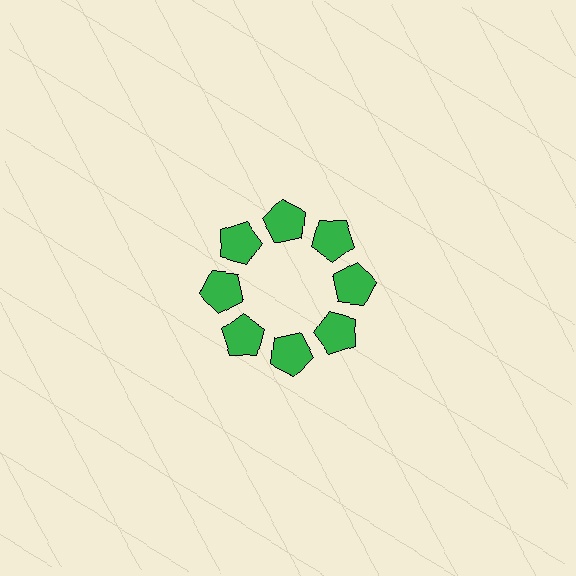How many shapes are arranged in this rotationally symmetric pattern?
There are 8 shapes, arranged in 8 groups of 1.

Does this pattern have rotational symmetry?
Yes, this pattern has 8-fold rotational symmetry. It looks the same after rotating 45 degrees around the center.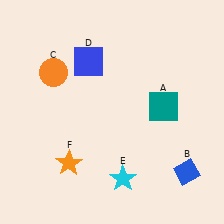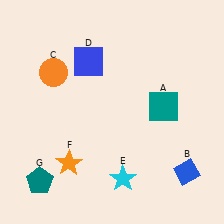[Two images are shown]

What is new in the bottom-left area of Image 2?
A teal pentagon (G) was added in the bottom-left area of Image 2.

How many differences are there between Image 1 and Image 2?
There is 1 difference between the two images.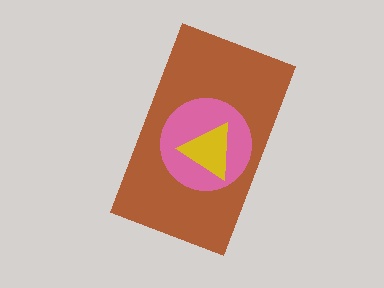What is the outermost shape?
The brown rectangle.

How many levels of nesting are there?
3.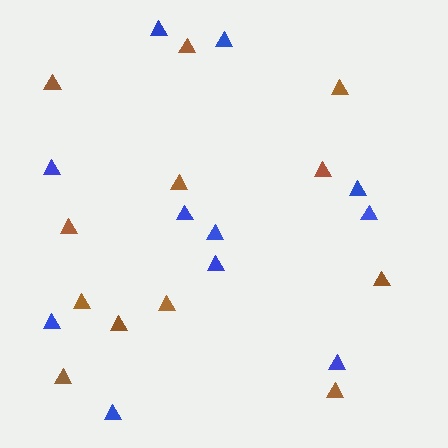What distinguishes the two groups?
There are 2 groups: one group of brown triangles (12) and one group of blue triangles (11).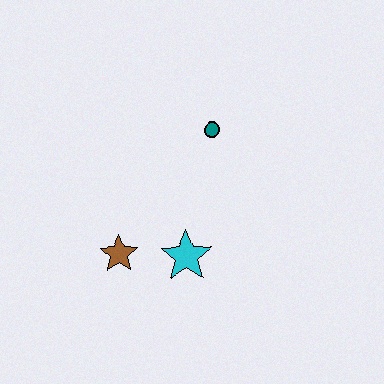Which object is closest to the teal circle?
The cyan star is closest to the teal circle.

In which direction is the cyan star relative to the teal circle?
The cyan star is below the teal circle.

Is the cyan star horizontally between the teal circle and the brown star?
Yes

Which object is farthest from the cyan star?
The teal circle is farthest from the cyan star.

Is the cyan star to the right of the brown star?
Yes